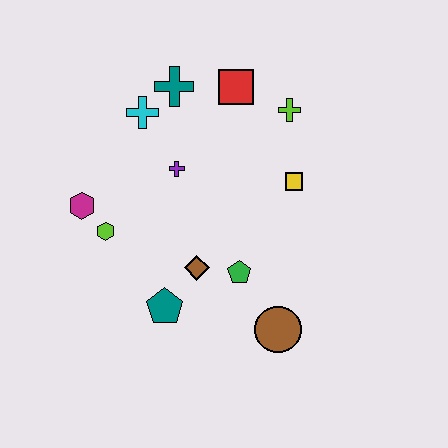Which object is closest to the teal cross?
The cyan cross is closest to the teal cross.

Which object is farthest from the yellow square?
The magenta hexagon is farthest from the yellow square.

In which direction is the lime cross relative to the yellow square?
The lime cross is above the yellow square.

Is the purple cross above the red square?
No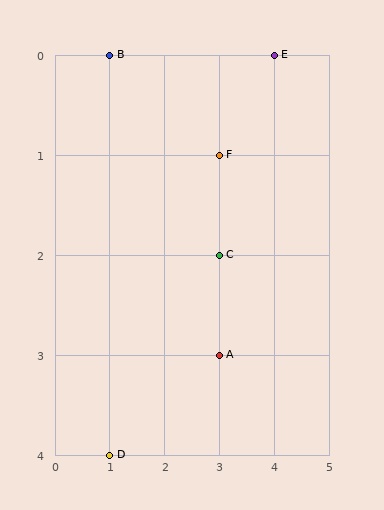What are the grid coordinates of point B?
Point B is at grid coordinates (1, 0).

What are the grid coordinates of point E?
Point E is at grid coordinates (4, 0).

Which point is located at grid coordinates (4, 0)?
Point E is at (4, 0).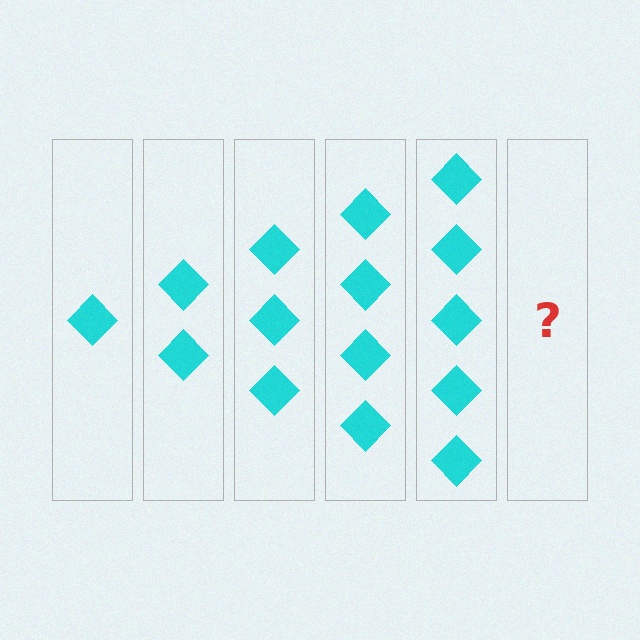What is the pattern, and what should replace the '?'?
The pattern is that each step adds one more diamond. The '?' should be 6 diamonds.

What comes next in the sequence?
The next element should be 6 diamonds.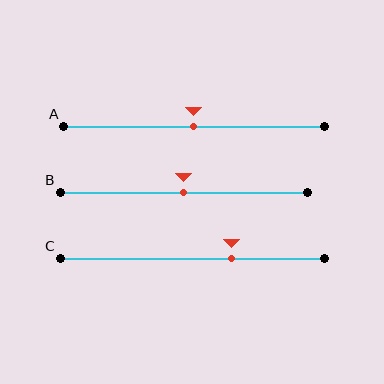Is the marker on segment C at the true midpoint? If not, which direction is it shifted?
No, the marker on segment C is shifted to the right by about 15% of the segment length.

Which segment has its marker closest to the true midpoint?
Segment A has its marker closest to the true midpoint.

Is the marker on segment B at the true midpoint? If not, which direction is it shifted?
Yes, the marker on segment B is at the true midpoint.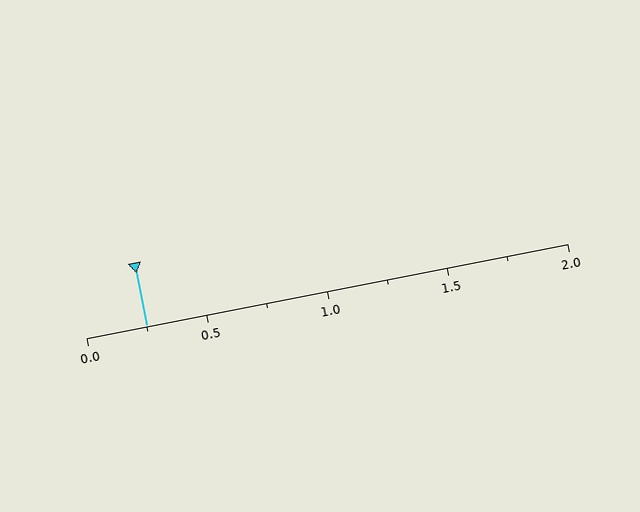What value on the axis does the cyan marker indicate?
The marker indicates approximately 0.25.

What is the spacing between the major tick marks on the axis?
The major ticks are spaced 0.5 apart.